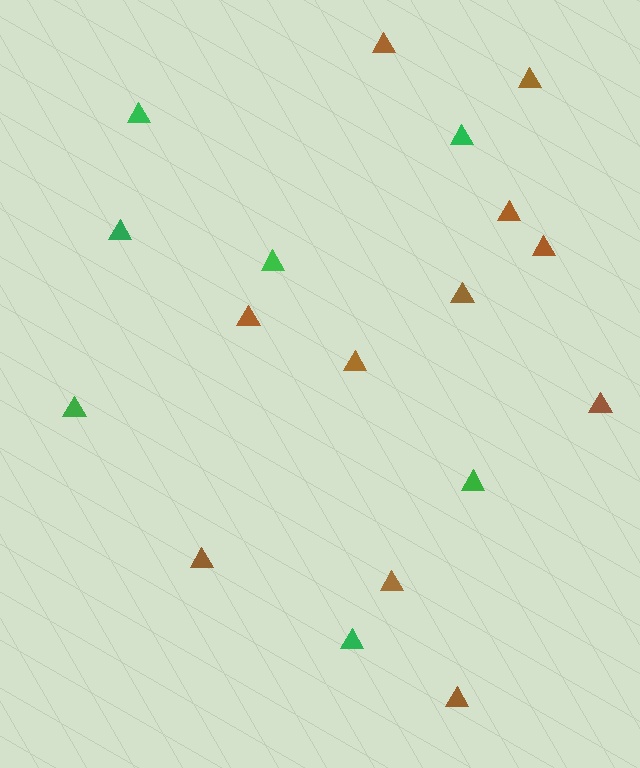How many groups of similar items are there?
There are 2 groups: one group of brown triangles (11) and one group of green triangles (7).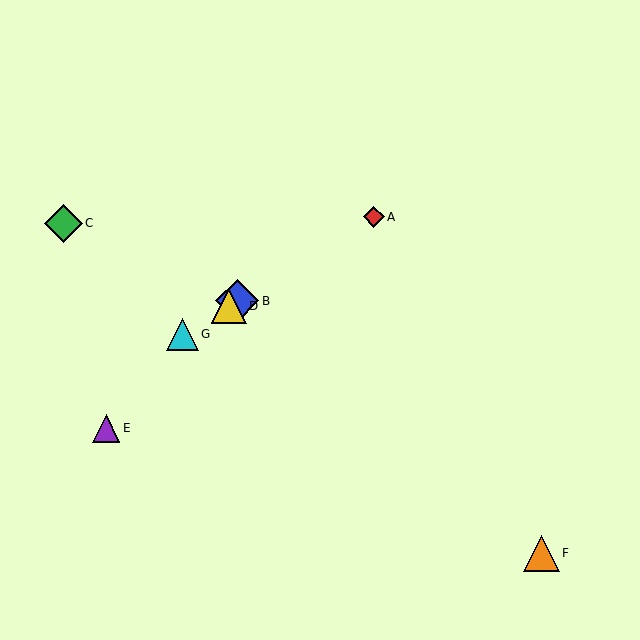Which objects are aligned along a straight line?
Objects A, B, D, G are aligned along a straight line.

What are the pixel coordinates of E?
Object E is at (106, 428).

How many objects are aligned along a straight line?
4 objects (A, B, D, G) are aligned along a straight line.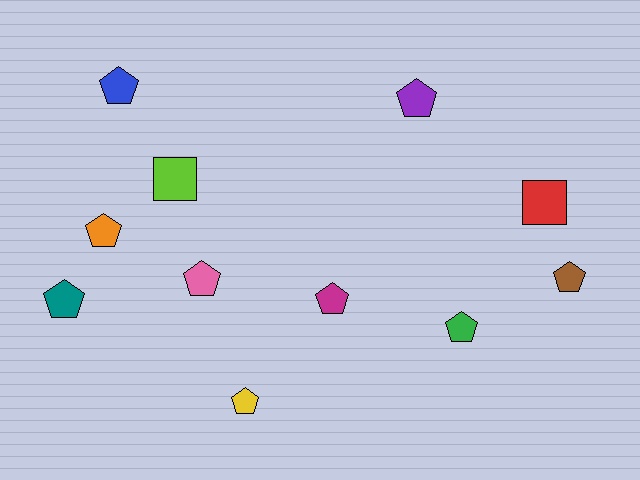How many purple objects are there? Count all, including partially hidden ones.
There is 1 purple object.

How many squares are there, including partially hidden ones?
There are 2 squares.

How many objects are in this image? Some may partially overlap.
There are 11 objects.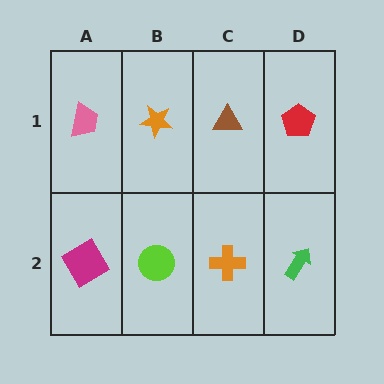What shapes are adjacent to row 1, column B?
A lime circle (row 2, column B), a pink trapezoid (row 1, column A), a brown triangle (row 1, column C).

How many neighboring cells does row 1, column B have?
3.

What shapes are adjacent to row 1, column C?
An orange cross (row 2, column C), an orange star (row 1, column B), a red pentagon (row 1, column D).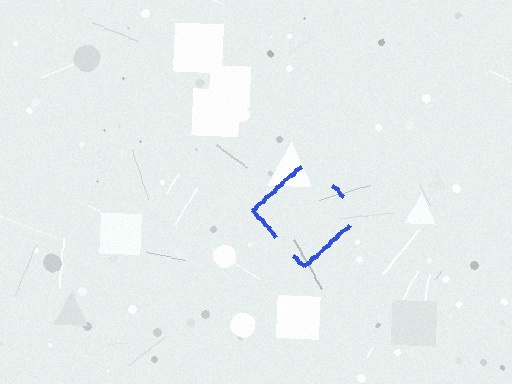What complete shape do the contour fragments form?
The contour fragments form a diamond.